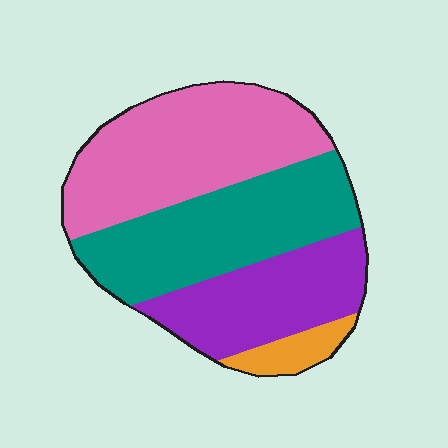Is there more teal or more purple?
Teal.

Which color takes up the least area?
Orange, at roughly 5%.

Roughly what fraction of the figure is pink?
Pink takes up about three eighths (3/8) of the figure.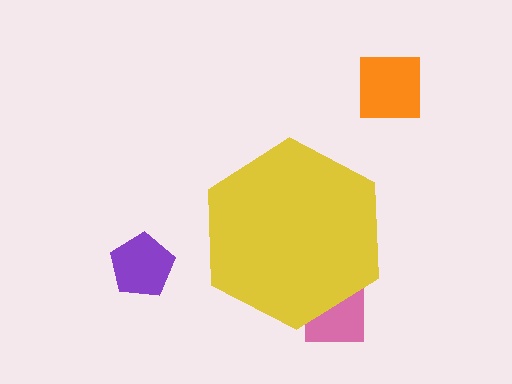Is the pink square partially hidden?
Yes, the pink square is partially hidden behind the yellow hexagon.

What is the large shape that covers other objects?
A yellow hexagon.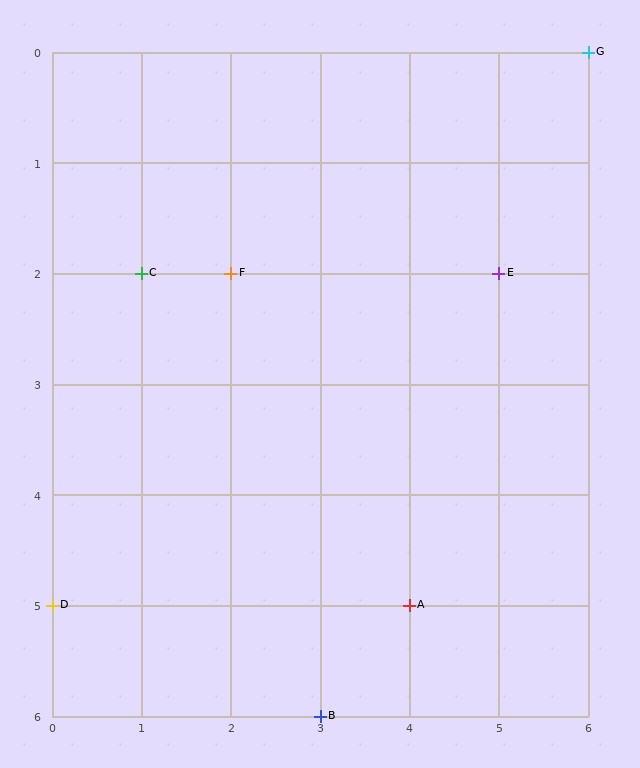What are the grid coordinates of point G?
Point G is at grid coordinates (6, 0).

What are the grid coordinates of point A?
Point A is at grid coordinates (4, 5).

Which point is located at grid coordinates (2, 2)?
Point F is at (2, 2).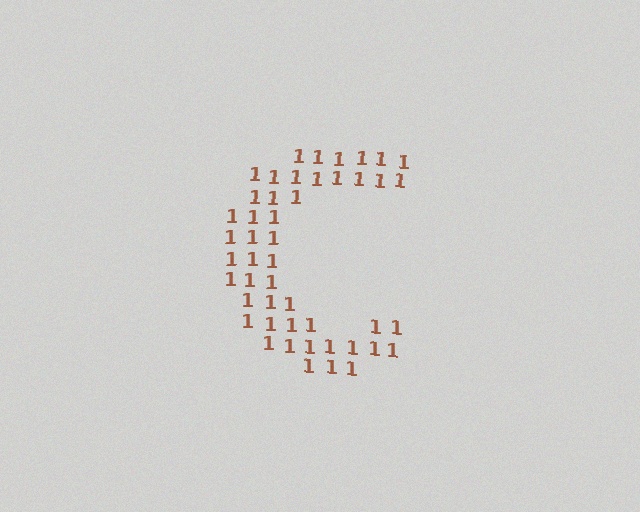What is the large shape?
The large shape is the letter C.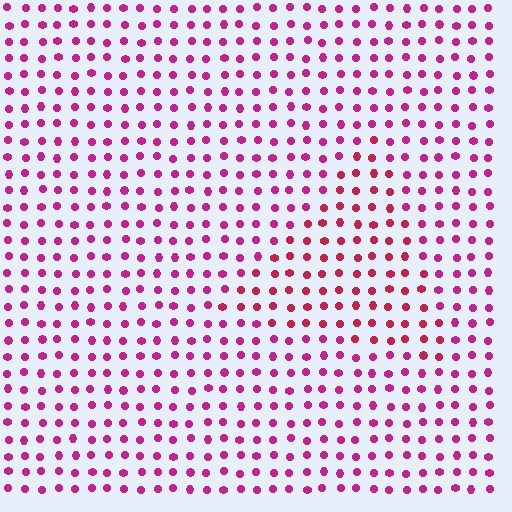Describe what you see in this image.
The image is filled with small magenta elements in a uniform arrangement. A triangle-shaped region is visible where the elements are tinted to a slightly different hue, forming a subtle color boundary.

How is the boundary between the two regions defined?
The boundary is defined purely by a slight shift in hue (about 24 degrees). Spacing, size, and orientation are identical on both sides.